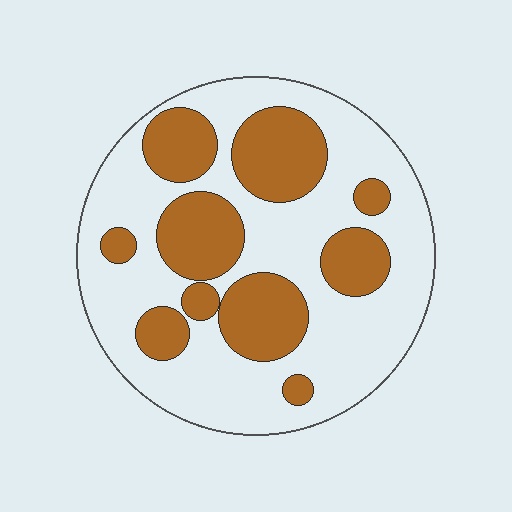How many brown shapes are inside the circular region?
10.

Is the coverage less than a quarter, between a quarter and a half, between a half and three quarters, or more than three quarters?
Between a quarter and a half.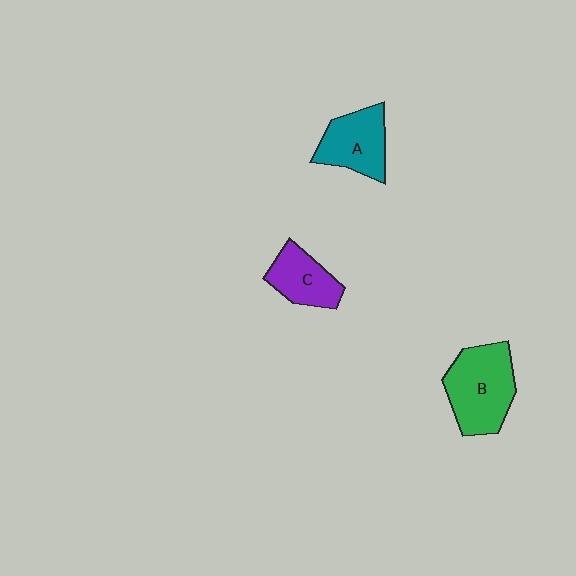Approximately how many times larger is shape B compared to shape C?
Approximately 1.6 times.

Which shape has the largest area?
Shape B (green).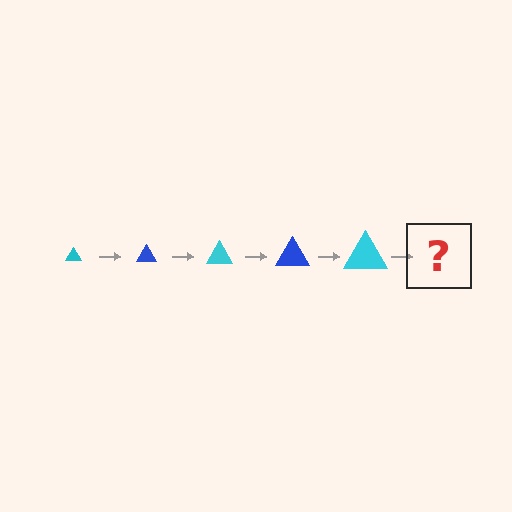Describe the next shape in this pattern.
It should be a blue triangle, larger than the previous one.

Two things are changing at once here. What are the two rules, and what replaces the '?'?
The two rules are that the triangle grows larger each step and the color cycles through cyan and blue. The '?' should be a blue triangle, larger than the previous one.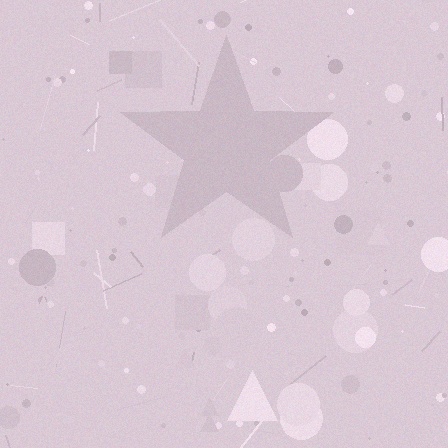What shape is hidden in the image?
A star is hidden in the image.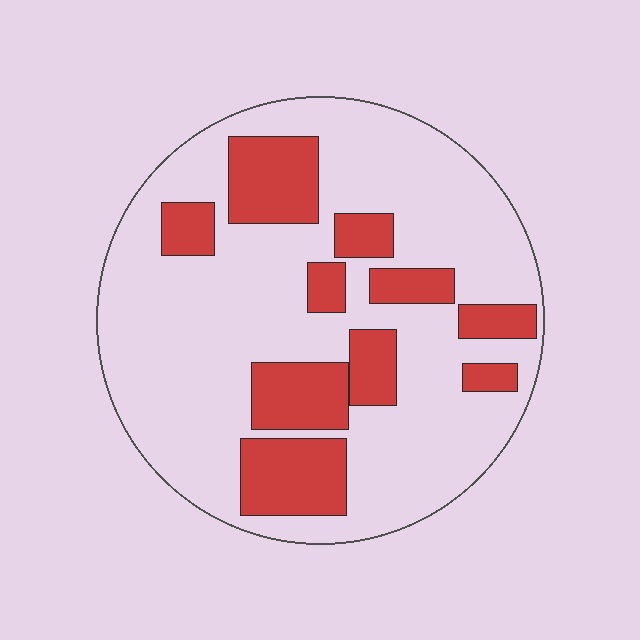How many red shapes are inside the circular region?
10.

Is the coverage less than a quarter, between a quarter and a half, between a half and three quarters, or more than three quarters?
Between a quarter and a half.